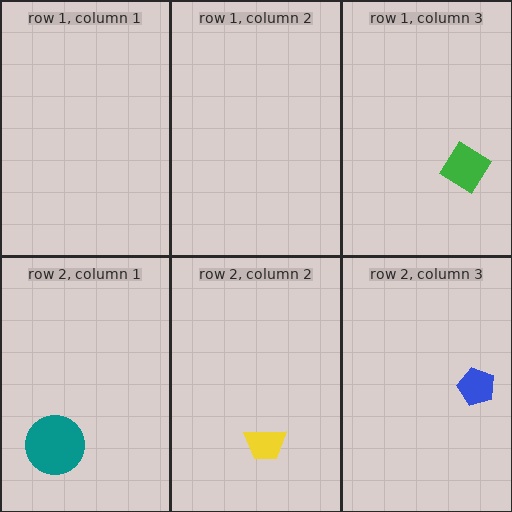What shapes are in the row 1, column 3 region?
The green diamond.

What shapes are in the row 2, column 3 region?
The blue pentagon.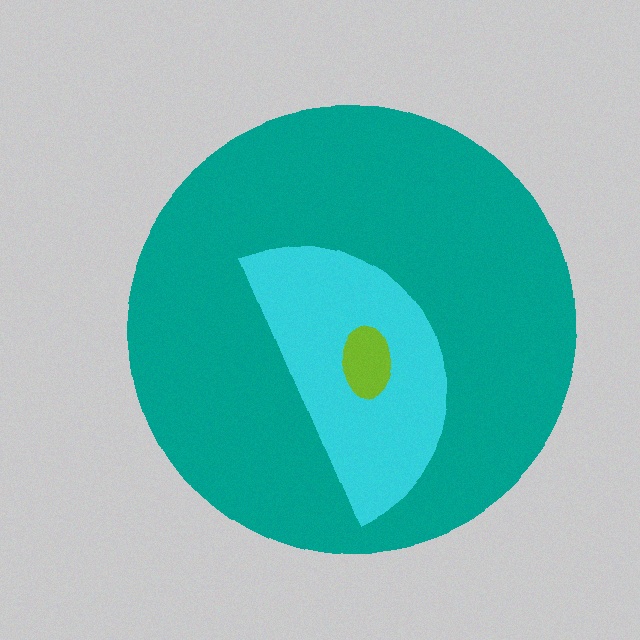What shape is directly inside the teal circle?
The cyan semicircle.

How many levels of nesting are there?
3.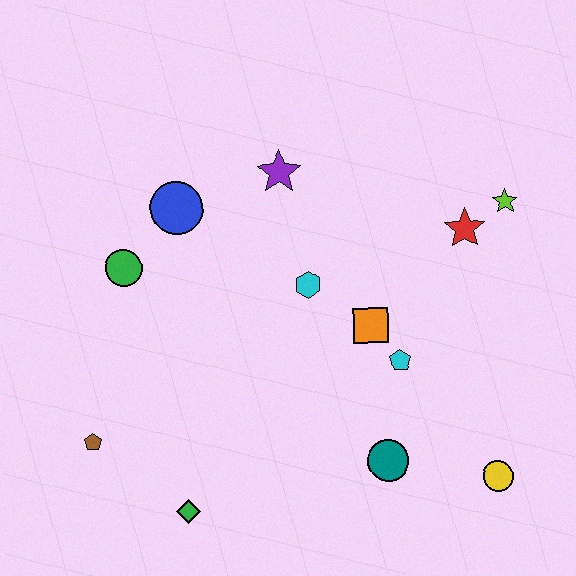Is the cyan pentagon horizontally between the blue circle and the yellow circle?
Yes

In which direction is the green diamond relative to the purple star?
The green diamond is below the purple star.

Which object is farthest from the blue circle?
The yellow circle is farthest from the blue circle.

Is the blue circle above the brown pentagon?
Yes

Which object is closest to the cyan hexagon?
The orange square is closest to the cyan hexagon.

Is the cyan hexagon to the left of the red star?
Yes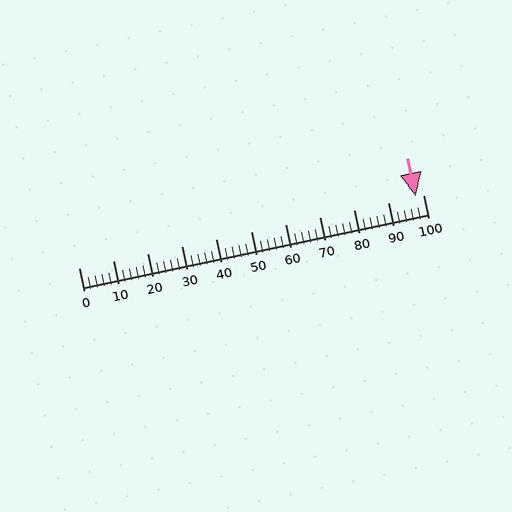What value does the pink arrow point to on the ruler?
The pink arrow points to approximately 98.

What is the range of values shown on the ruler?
The ruler shows values from 0 to 100.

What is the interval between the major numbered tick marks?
The major tick marks are spaced 10 units apart.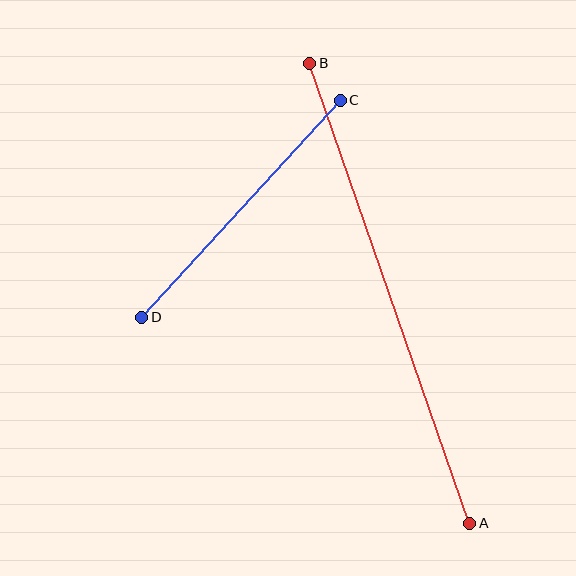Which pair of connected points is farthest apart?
Points A and B are farthest apart.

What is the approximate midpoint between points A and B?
The midpoint is at approximately (390, 293) pixels.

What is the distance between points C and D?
The distance is approximately 294 pixels.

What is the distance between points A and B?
The distance is approximately 487 pixels.